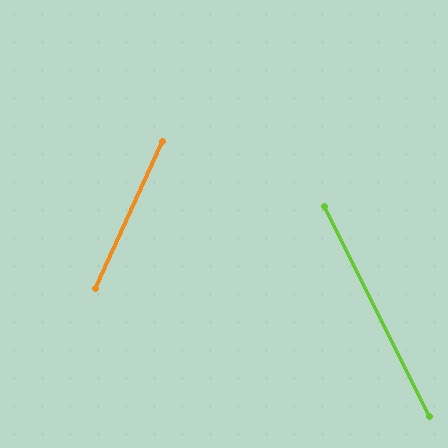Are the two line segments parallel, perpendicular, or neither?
Neither parallel nor perpendicular — they differ by about 51°.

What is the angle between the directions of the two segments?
Approximately 51 degrees.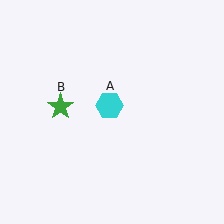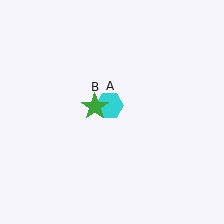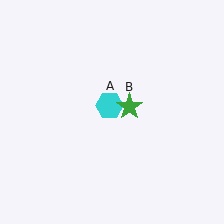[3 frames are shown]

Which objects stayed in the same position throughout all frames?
Cyan hexagon (object A) remained stationary.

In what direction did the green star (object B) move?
The green star (object B) moved right.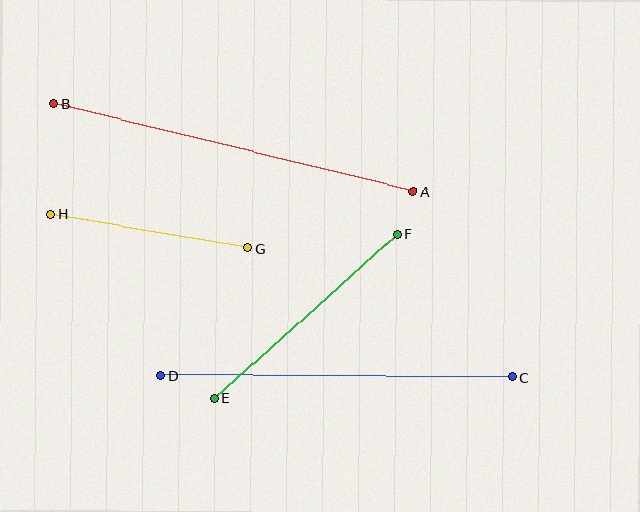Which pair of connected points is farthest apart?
Points A and B are farthest apart.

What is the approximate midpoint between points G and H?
The midpoint is at approximately (150, 231) pixels.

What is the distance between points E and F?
The distance is approximately 246 pixels.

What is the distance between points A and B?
The distance is approximately 370 pixels.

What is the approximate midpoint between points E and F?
The midpoint is at approximately (306, 316) pixels.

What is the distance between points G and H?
The distance is approximately 199 pixels.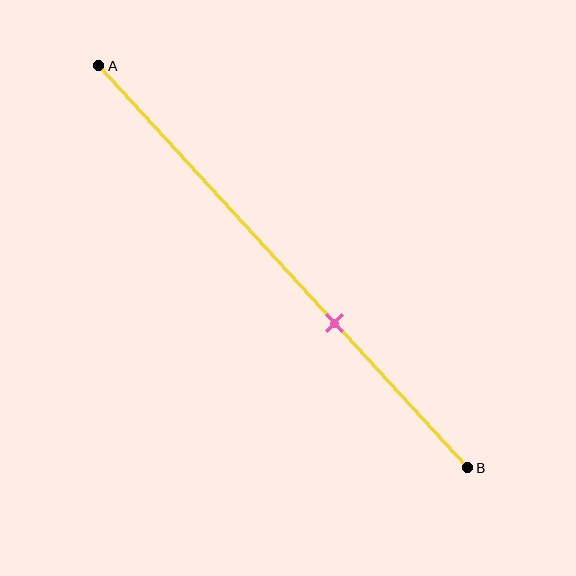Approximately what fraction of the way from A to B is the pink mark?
The pink mark is approximately 65% of the way from A to B.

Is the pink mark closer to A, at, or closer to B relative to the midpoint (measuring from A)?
The pink mark is closer to point B than the midpoint of segment AB.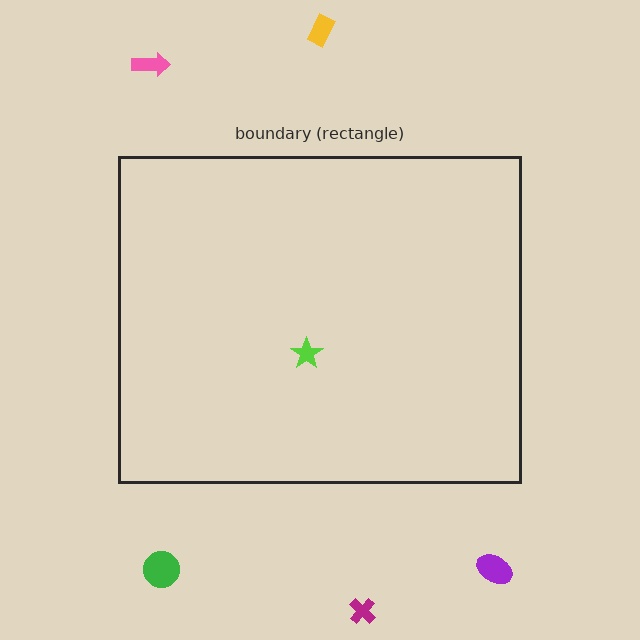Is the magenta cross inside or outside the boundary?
Outside.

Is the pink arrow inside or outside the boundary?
Outside.